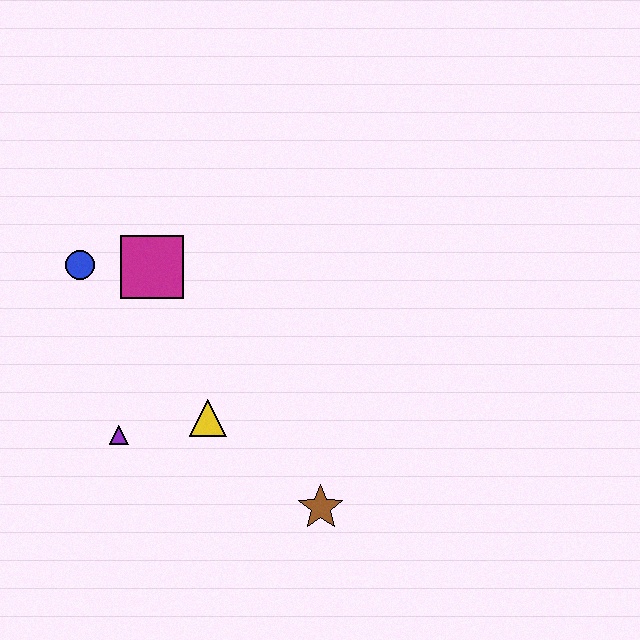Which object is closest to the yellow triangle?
The purple triangle is closest to the yellow triangle.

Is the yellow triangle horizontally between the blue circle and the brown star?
Yes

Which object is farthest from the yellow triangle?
The blue circle is farthest from the yellow triangle.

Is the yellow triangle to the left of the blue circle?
No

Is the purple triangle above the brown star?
Yes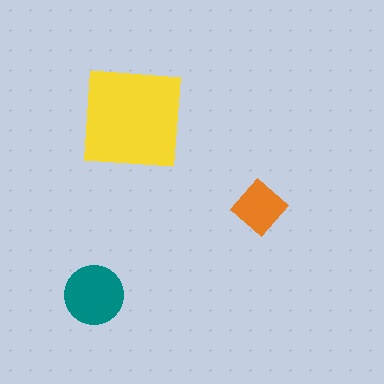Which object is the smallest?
The orange diamond.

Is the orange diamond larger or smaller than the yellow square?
Smaller.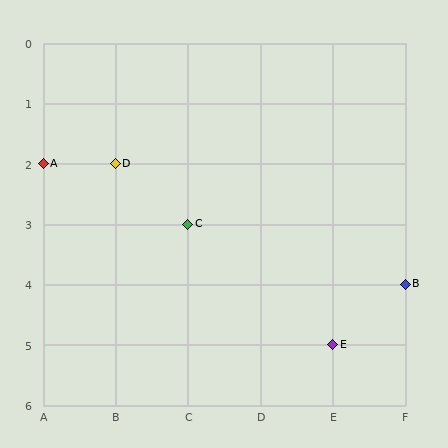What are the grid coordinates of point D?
Point D is at grid coordinates (B, 2).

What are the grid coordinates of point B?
Point B is at grid coordinates (F, 4).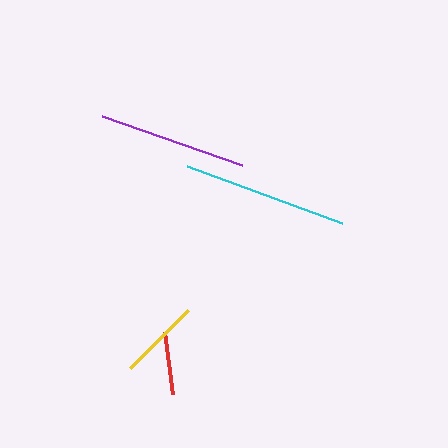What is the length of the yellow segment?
The yellow segment is approximately 82 pixels long.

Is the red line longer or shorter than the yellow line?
The yellow line is longer than the red line.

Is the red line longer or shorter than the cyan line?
The cyan line is longer than the red line.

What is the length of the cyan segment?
The cyan segment is approximately 165 pixels long.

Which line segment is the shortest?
The red line is the shortest at approximately 62 pixels.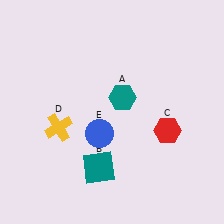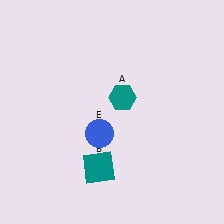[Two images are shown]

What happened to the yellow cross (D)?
The yellow cross (D) was removed in Image 2. It was in the bottom-left area of Image 1.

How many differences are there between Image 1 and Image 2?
There are 2 differences between the two images.